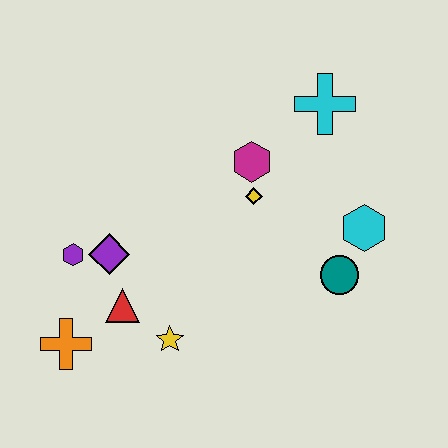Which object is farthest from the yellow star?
The cyan cross is farthest from the yellow star.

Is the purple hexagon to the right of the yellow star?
No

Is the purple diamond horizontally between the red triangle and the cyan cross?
No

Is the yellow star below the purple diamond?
Yes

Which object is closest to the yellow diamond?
The magenta hexagon is closest to the yellow diamond.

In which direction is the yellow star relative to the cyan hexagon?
The yellow star is to the left of the cyan hexagon.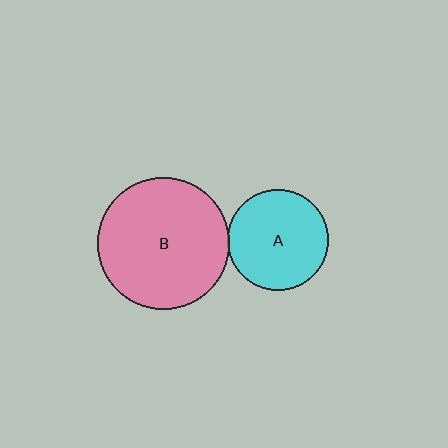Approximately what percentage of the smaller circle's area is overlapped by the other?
Approximately 5%.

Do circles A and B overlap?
Yes.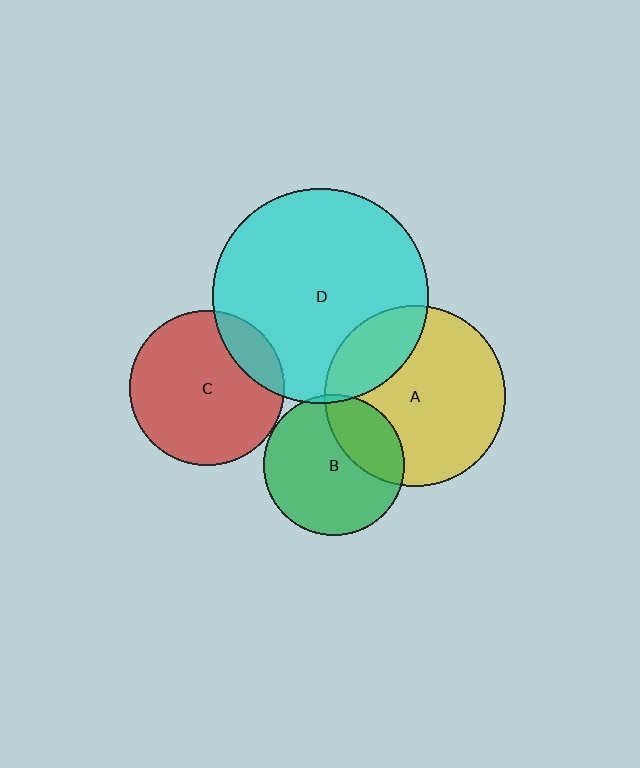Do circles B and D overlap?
Yes.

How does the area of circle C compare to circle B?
Approximately 1.2 times.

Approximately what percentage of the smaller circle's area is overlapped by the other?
Approximately 5%.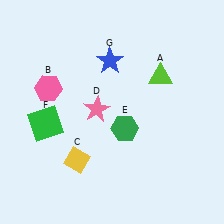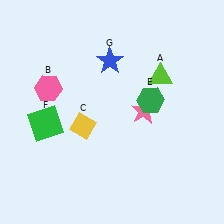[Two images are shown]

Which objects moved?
The objects that moved are: the yellow diamond (C), the pink star (D), the green hexagon (E).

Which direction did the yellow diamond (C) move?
The yellow diamond (C) moved up.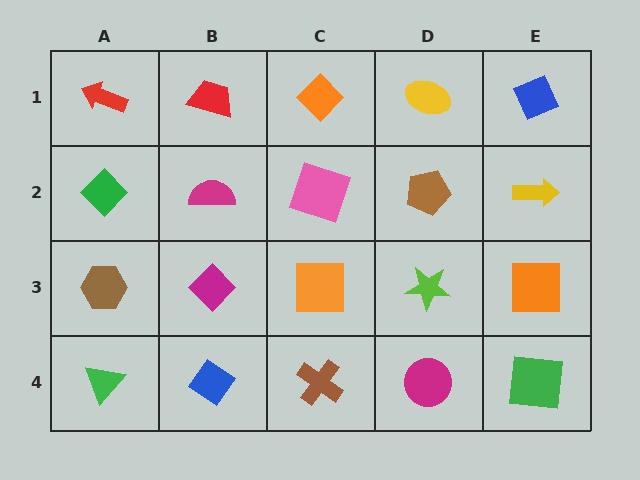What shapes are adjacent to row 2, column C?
An orange diamond (row 1, column C), an orange square (row 3, column C), a magenta semicircle (row 2, column B), a brown pentagon (row 2, column D).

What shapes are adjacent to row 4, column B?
A magenta diamond (row 3, column B), a green triangle (row 4, column A), a brown cross (row 4, column C).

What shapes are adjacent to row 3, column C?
A pink square (row 2, column C), a brown cross (row 4, column C), a magenta diamond (row 3, column B), a lime star (row 3, column D).